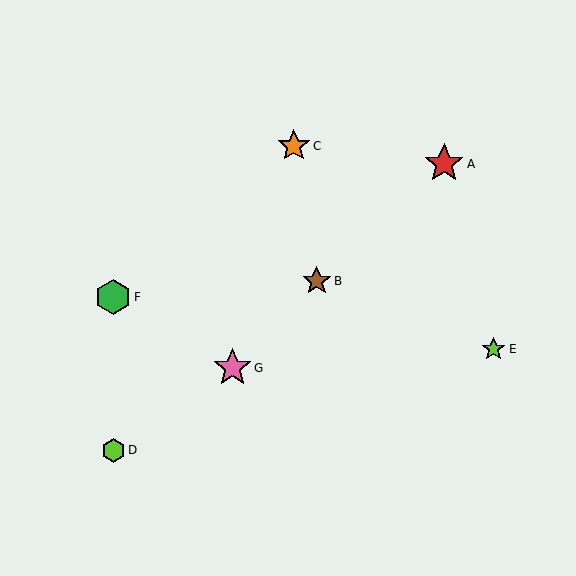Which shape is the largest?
The red star (labeled A) is the largest.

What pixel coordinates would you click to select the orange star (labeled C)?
Click at (294, 146) to select the orange star C.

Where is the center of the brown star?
The center of the brown star is at (317, 281).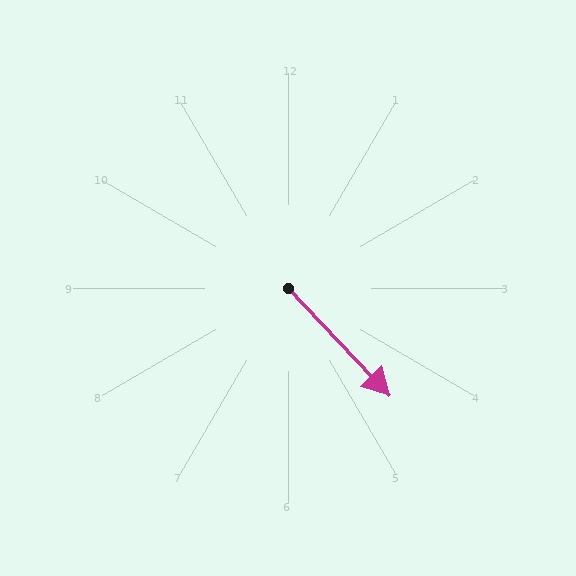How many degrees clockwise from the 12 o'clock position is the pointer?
Approximately 137 degrees.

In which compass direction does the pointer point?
Southeast.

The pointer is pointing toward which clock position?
Roughly 5 o'clock.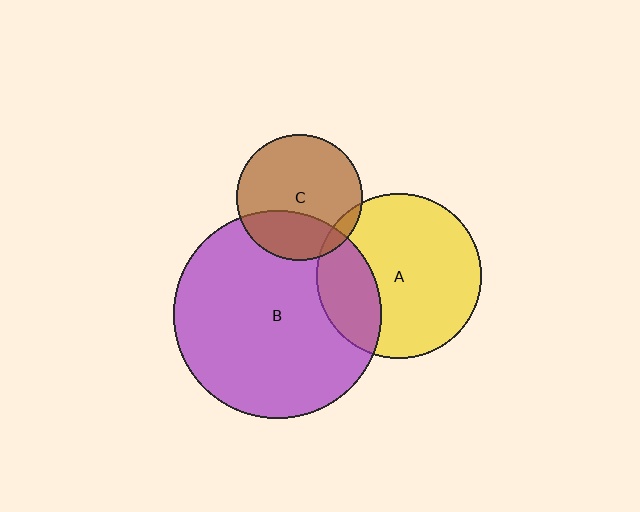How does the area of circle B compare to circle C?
Approximately 2.7 times.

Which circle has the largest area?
Circle B (purple).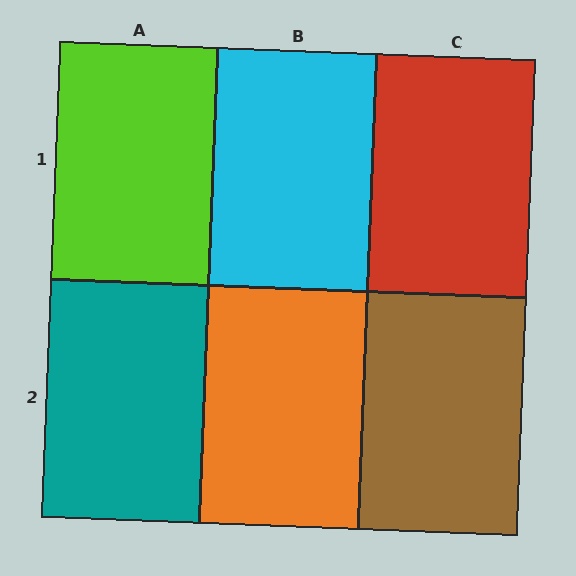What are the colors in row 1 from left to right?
Lime, cyan, red.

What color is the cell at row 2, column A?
Teal.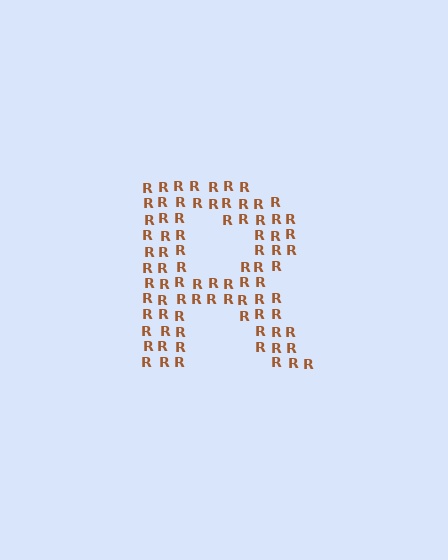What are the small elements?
The small elements are letter R's.